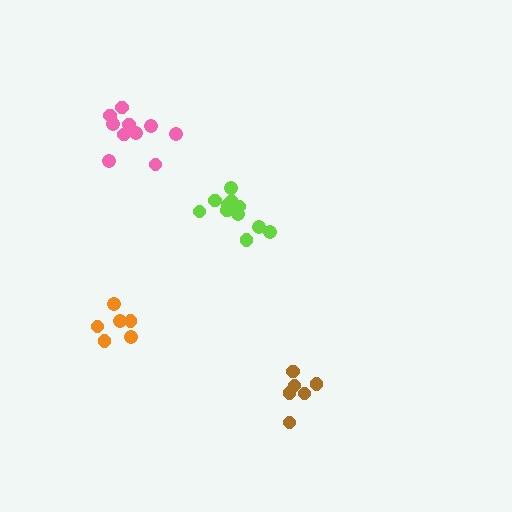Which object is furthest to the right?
The brown cluster is rightmost.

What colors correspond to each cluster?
The clusters are colored: lime, brown, pink, orange.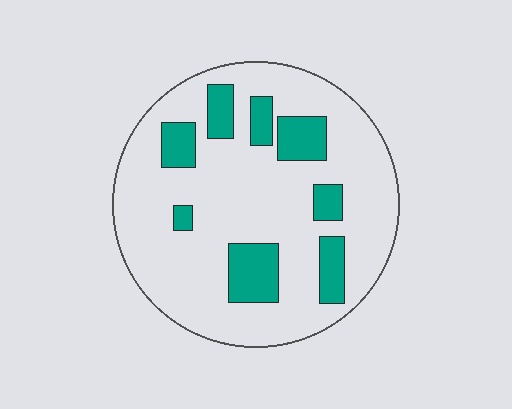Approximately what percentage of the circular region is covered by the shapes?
Approximately 20%.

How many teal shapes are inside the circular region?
8.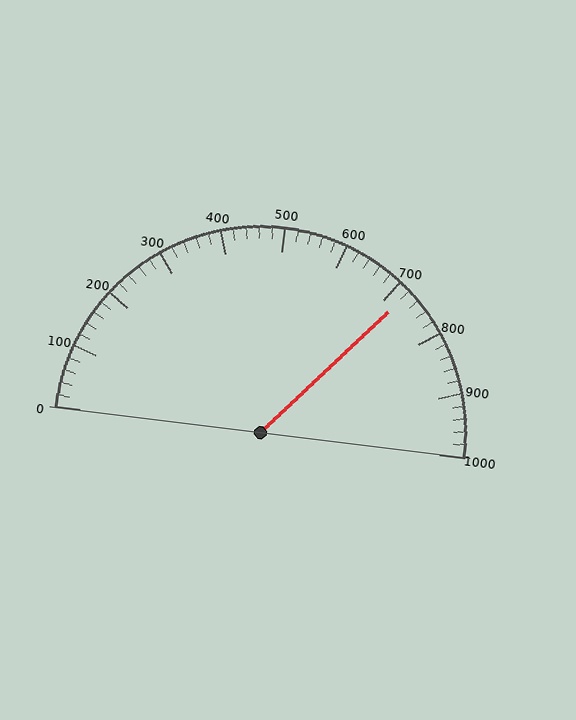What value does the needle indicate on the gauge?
The needle indicates approximately 720.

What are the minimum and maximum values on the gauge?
The gauge ranges from 0 to 1000.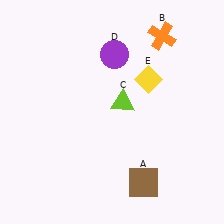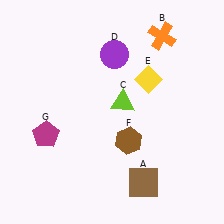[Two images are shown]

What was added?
A brown hexagon (F), a magenta pentagon (G) were added in Image 2.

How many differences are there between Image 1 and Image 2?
There are 2 differences between the two images.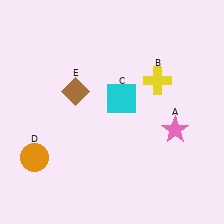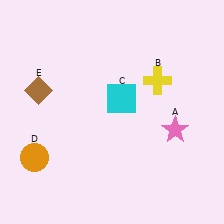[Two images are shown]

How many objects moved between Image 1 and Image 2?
1 object moved between the two images.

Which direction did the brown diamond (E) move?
The brown diamond (E) moved left.